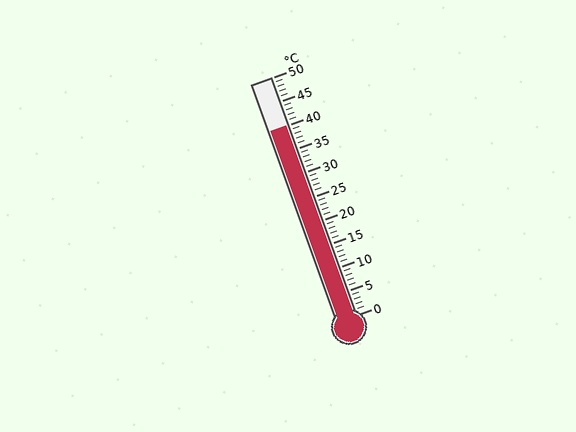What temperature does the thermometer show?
The thermometer shows approximately 40°C.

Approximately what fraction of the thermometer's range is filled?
The thermometer is filled to approximately 80% of its range.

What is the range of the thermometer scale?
The thermometer scale ranges from 0°C to 50°C.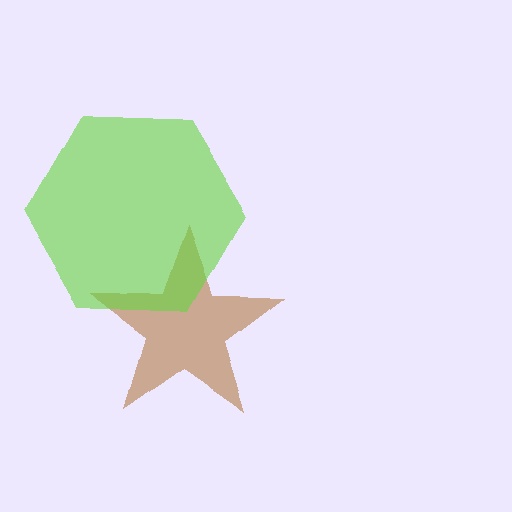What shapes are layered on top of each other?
The layered shapes are: a brown star, a lime hexagon.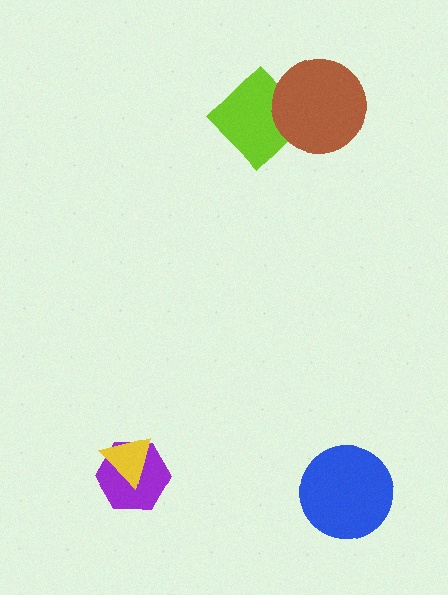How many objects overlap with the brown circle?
1 object overlaps with the brown circle.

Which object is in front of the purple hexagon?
The yellow triangle is in front of the purple hexagon.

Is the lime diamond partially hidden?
Yes, it is partially covered by another shape.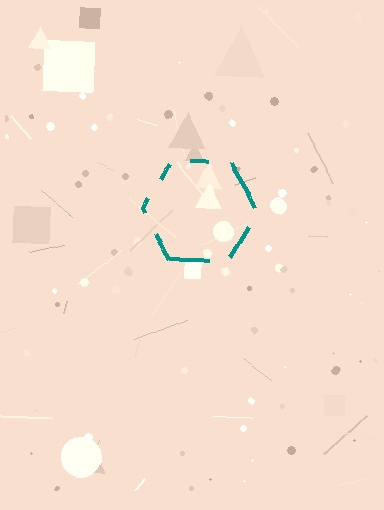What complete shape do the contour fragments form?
The contour fragments form a hexagon.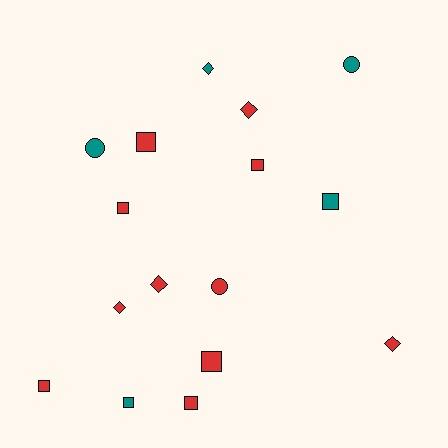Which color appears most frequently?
Red, with 11 objects.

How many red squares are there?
There are 6 red squares.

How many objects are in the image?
There are 16 objects.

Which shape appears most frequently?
Square, with 8 objects.